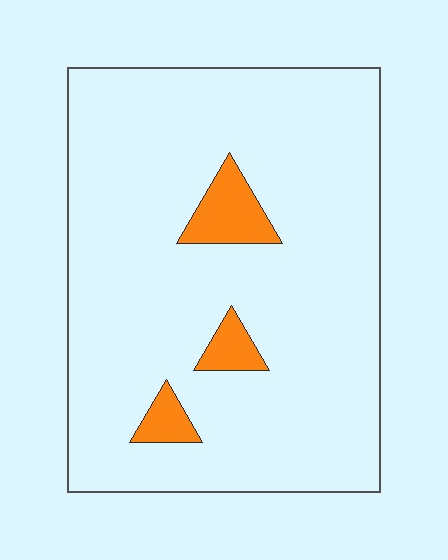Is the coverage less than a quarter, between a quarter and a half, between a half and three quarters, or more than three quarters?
Less than a quarter.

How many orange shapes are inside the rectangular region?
3.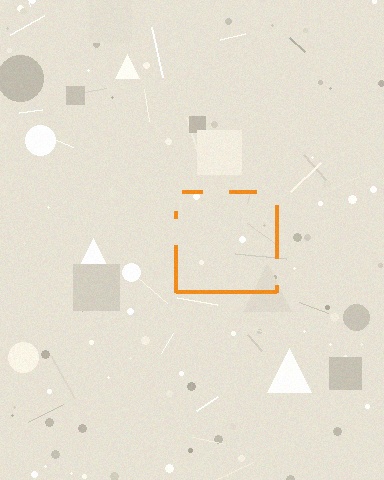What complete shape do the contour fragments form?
The contour fragments form a square.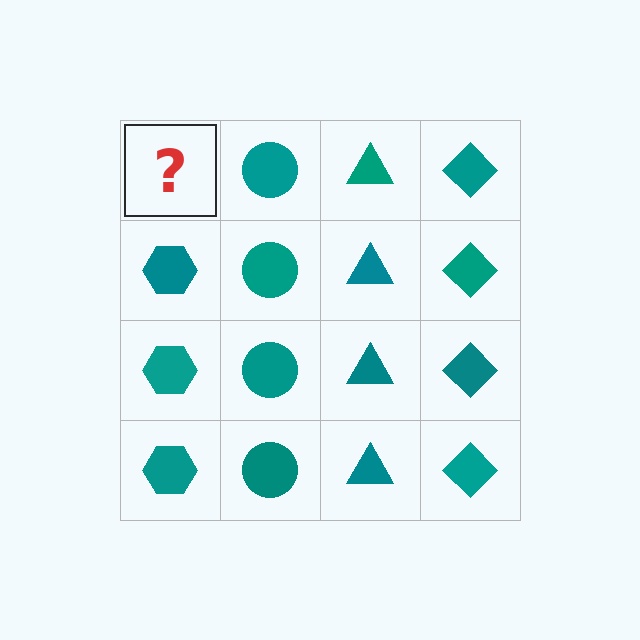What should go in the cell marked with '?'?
The missing cell should contain a teal hexagon.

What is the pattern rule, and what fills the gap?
The rule is that each column has a consistent shape. The gap should be filled with a teal hexagon.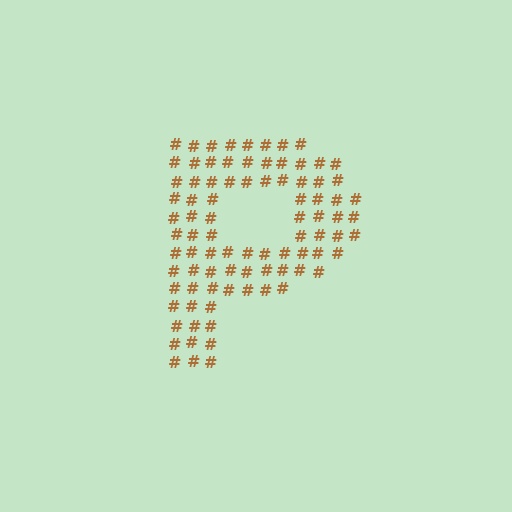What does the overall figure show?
The overall figure shows the letter P.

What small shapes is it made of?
It is made of small hash symbols.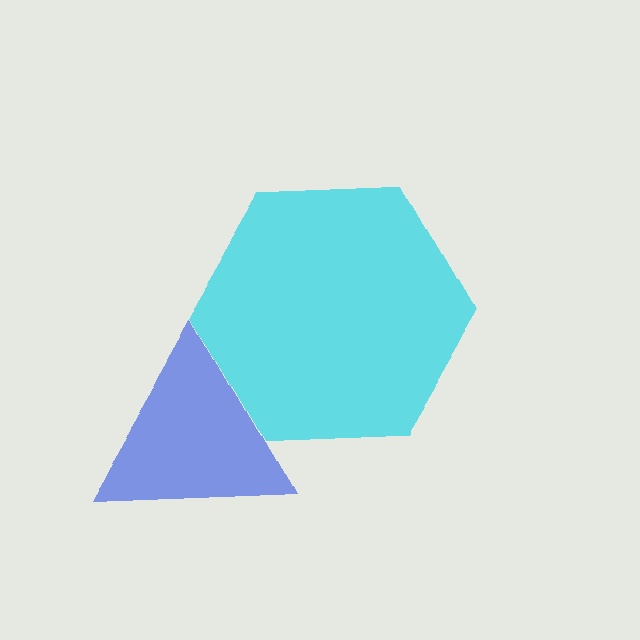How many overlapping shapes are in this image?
There are 2 overlapping shapes in the image.